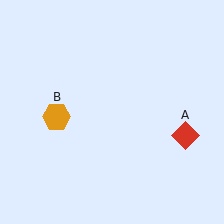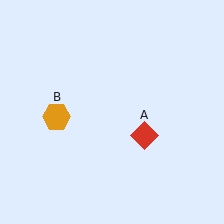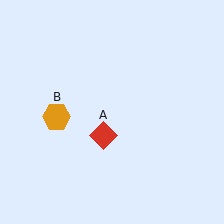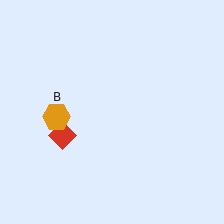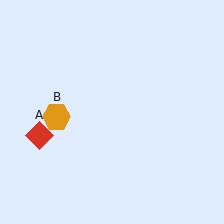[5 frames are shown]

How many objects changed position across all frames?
1 object changed position: red diamond (object A).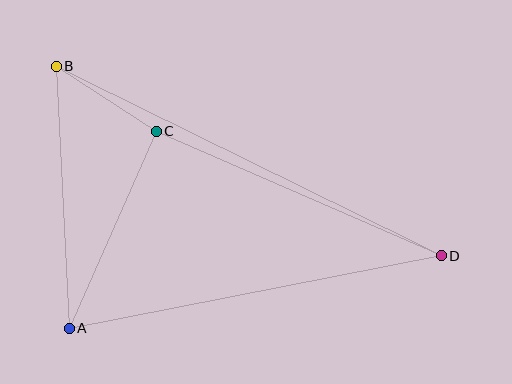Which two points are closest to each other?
Points B and C are closest to each other.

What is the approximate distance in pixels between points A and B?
The distance between A and B is approximately 262 pixels.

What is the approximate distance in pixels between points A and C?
The distance between A and C is approximately 215 pixels.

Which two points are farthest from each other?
Points B and D are farthest from each other.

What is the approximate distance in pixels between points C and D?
The distance between C and D is approximately 311 pixels.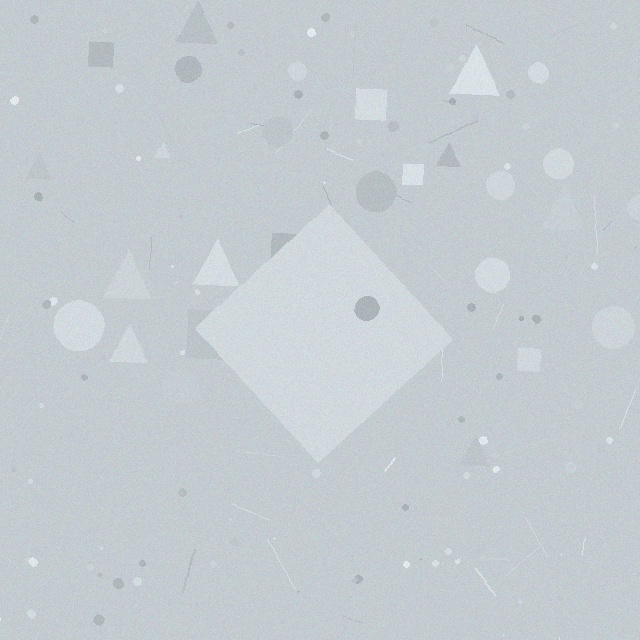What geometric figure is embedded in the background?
A diamond is embedded in the background.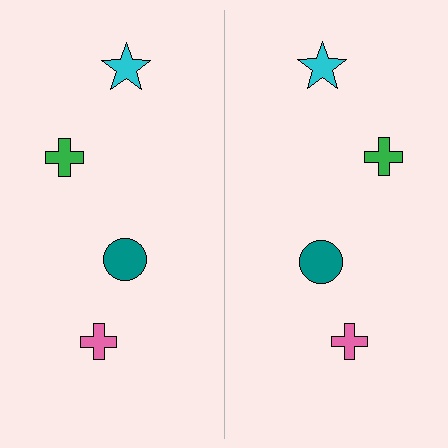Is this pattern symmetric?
Yes, this pattern has bilateral (reflection) symmetry.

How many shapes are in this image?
There are 8 shapes in this image.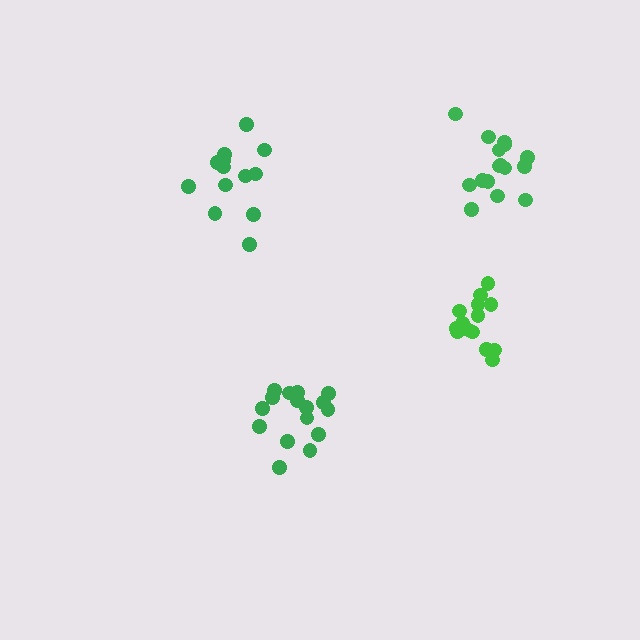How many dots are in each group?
Group 1: 16 dots, Group 2: 16 dots, Group 3: 14 dots, Group 4: 13 dots (59 total).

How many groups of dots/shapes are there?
There are 4 groups.